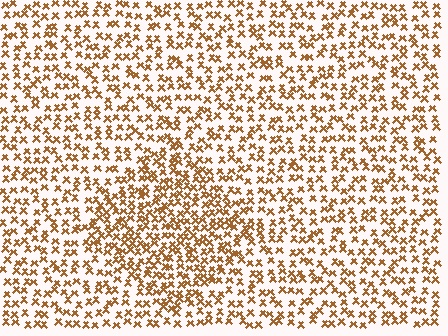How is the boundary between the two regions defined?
The boundary is defined by a change in element density (approximately 1.6x ratio). All elements are the same color, size, and shape.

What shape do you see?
I see a diamond.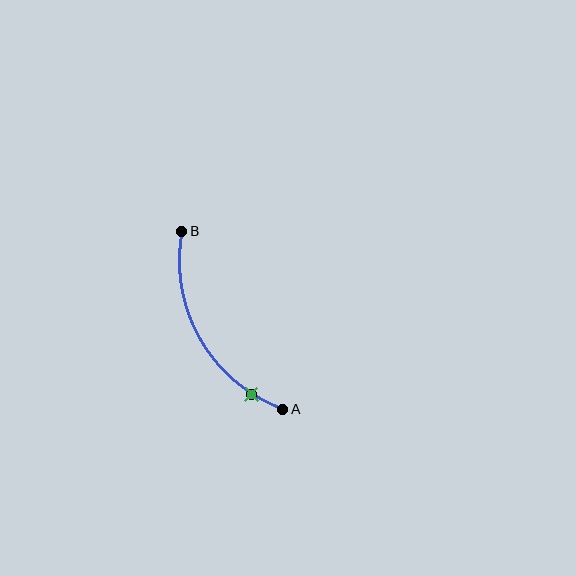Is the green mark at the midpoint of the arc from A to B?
No. The green mark lies on the arc but is closer to endpoint A. The arc midpoint would be at the point on the curve equidistant along the arc from both A and B.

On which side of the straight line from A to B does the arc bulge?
The arc bulges to the left of the straight line connecting A and B.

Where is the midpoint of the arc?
The arc midpoint is the point on the curve farthest from the straight line joining A and B. It sits to the left of that line.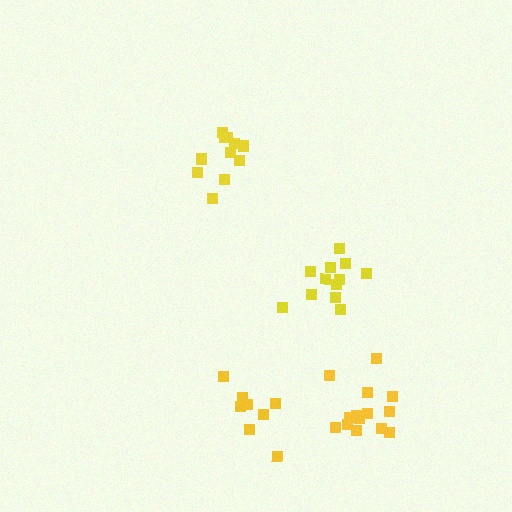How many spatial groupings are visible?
There are 4 spatial groupings.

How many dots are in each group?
Group 1: 11 dots, Group 2: 12 dots, Group 3: 8 dots, Group 4: 14 dots (45 total).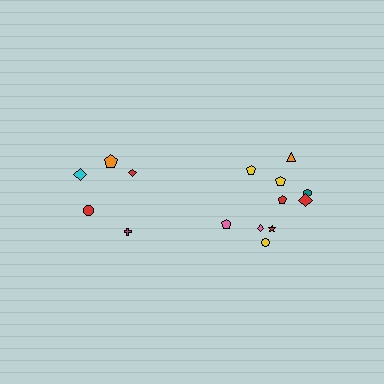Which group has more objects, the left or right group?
The right group.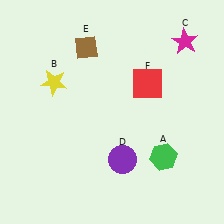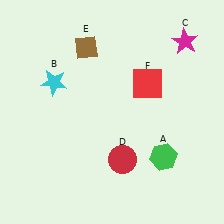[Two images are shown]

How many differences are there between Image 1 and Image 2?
There are 2 differences between the two images.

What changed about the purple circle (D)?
In Image 1, D is purple. In Image 2, it changed to red.